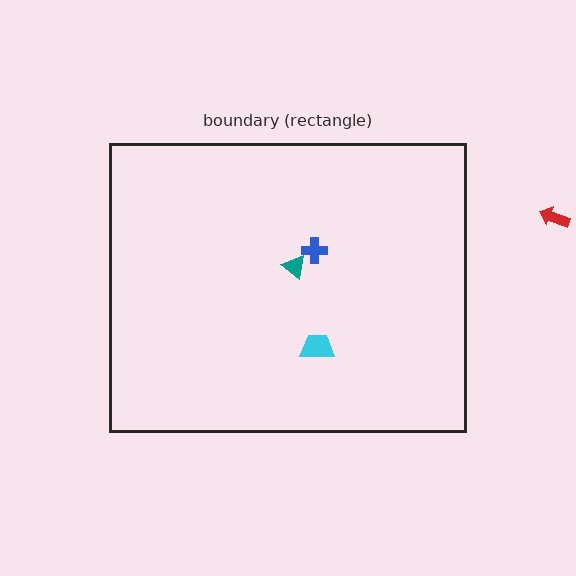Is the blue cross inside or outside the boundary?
Inside.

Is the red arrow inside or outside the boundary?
Outside.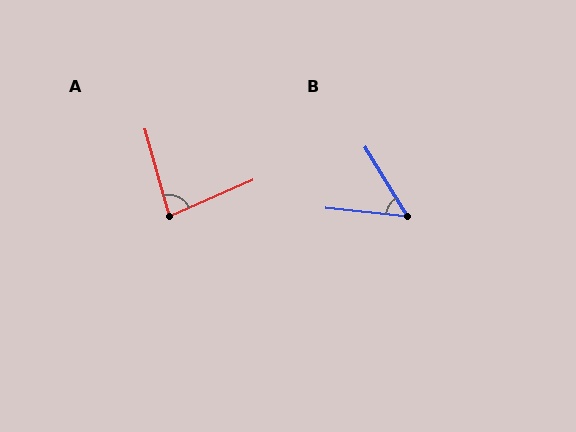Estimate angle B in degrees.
Approximately 53 degrees.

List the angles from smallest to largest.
B (53°), A (82°).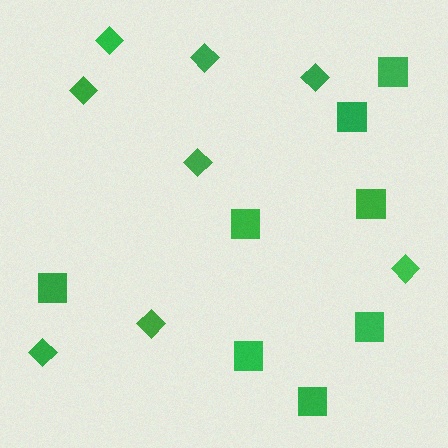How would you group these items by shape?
There are 2 groups: one group of squares (8) and one group of diamonds (8).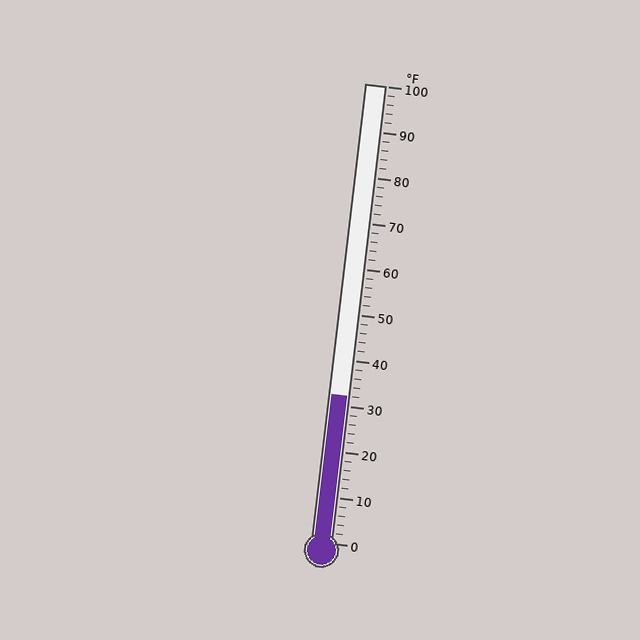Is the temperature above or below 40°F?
The temperature is below 40°F.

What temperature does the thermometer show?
The thermometer shows approximately 32°F.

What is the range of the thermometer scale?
The thermometer scale ranges from 0°F to 100°F.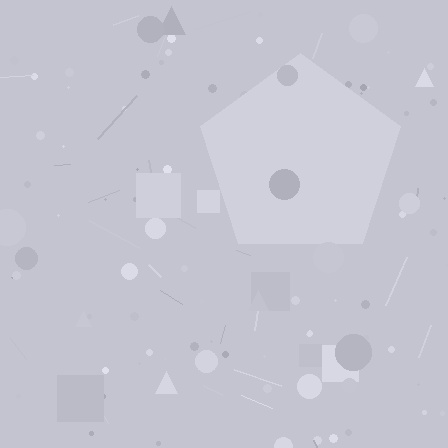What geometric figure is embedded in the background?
A pentagon is embedded in the background.